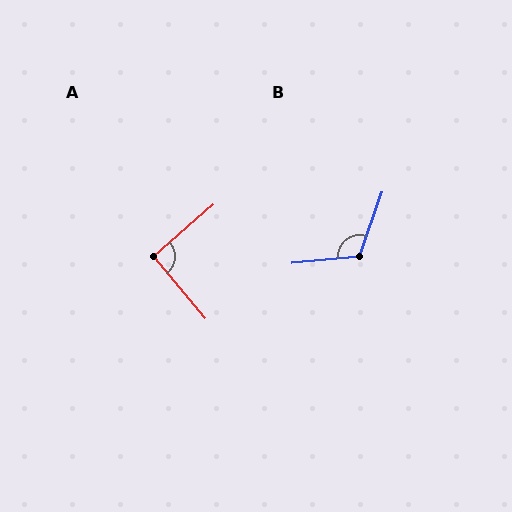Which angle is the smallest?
A, at approximately 91 degrees.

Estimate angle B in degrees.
Approximately 114 degrees.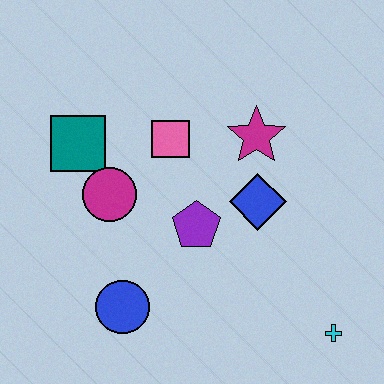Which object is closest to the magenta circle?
The teal square is closest to the magenta circle.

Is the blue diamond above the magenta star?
No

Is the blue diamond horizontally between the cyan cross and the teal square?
Yes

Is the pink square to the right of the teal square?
Yes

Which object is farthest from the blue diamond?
The teal square is farthest from the blue diamond.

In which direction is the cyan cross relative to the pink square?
The cyan cross is below the pink square.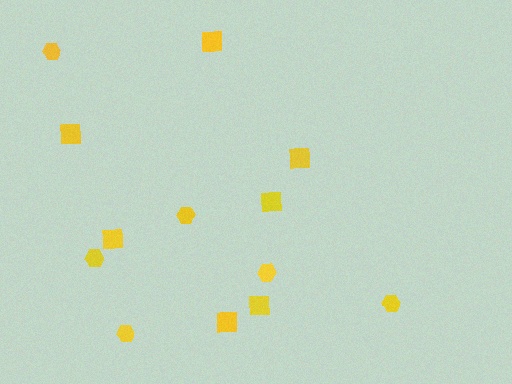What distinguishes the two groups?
There are 2 groups: one group of hexagons (6) and one group of squares (7).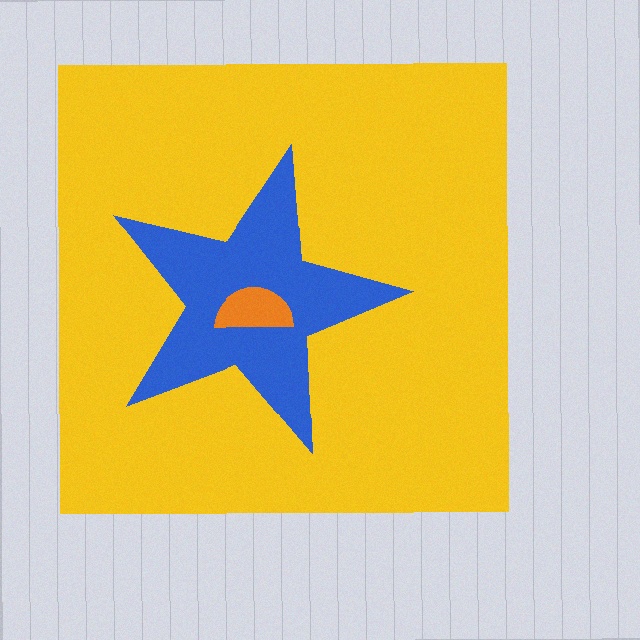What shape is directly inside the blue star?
The orange semicircle.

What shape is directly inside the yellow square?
The blue star.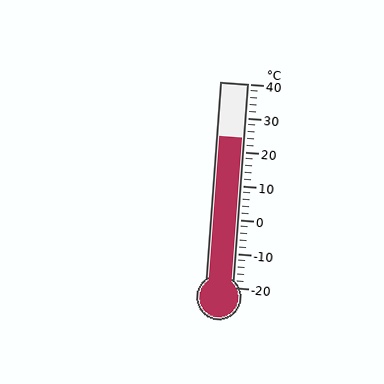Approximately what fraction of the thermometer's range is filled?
The thermometer is filled to approximately 75% of its range.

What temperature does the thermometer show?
The thermometer shows approximately 24°C.